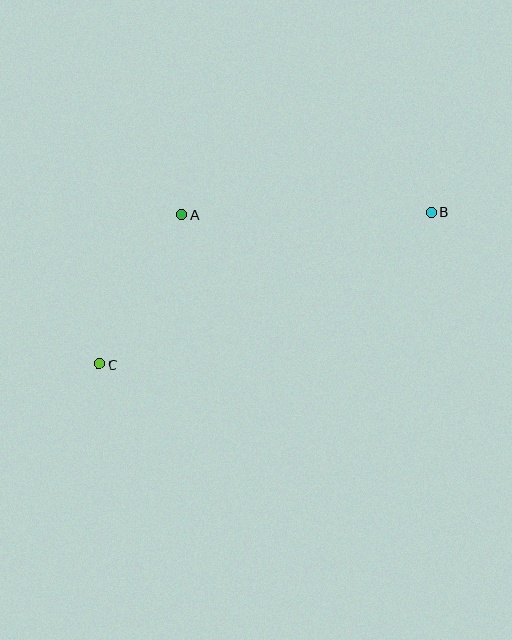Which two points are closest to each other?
Points A and C are closest to each other.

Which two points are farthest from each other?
Points B and C are farthest from each other.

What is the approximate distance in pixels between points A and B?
The distance between A and B is approximately 249 pixels.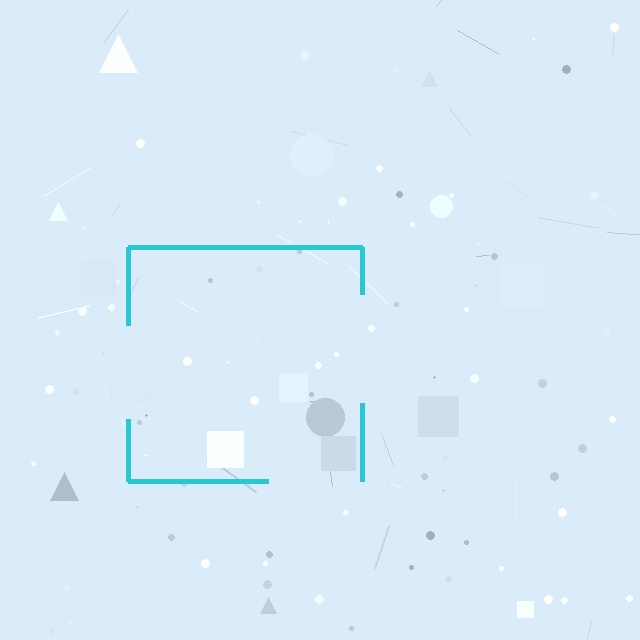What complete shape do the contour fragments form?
The contour fragments form a square.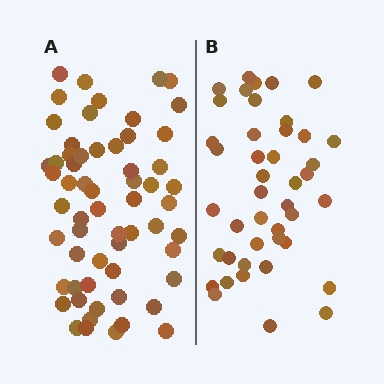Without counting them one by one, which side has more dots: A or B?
Region A (the left region) has more dots.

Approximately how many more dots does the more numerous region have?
Region A has approximately 15 more dots than region B.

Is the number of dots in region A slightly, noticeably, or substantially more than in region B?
Region A has noticeably more, but not dramatically so. The ratio is roughly 1.4 to 1.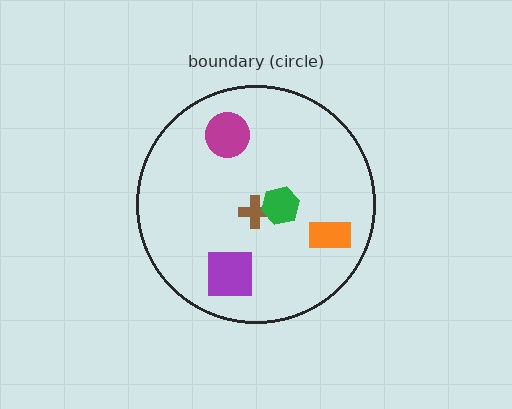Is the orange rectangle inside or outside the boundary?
Inside.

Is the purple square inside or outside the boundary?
Inside.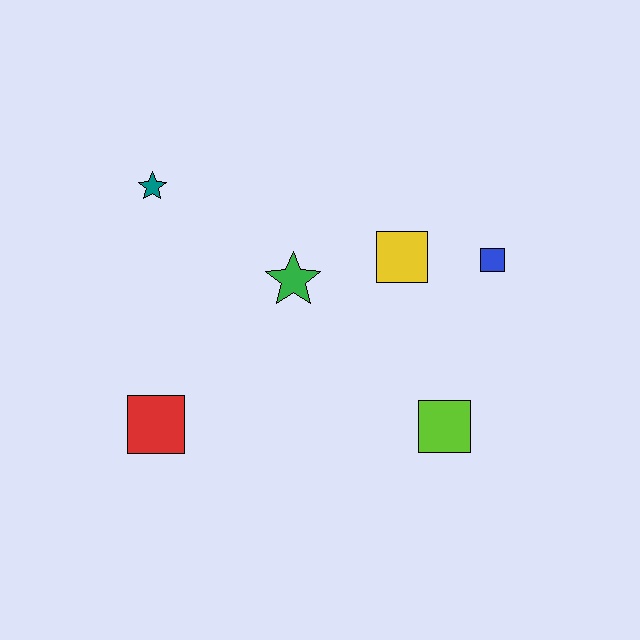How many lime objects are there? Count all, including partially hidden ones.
There is 1 lime object.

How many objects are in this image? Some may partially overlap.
There are 6 objects.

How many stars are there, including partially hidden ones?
There are 2 stars.